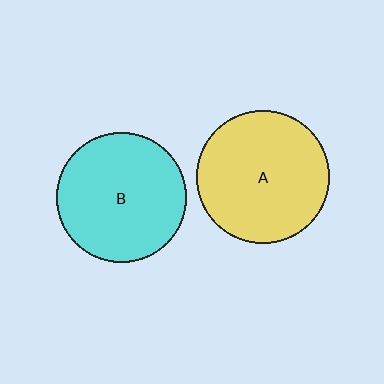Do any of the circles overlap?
No, none of the circles overlap.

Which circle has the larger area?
Circle A (yellow).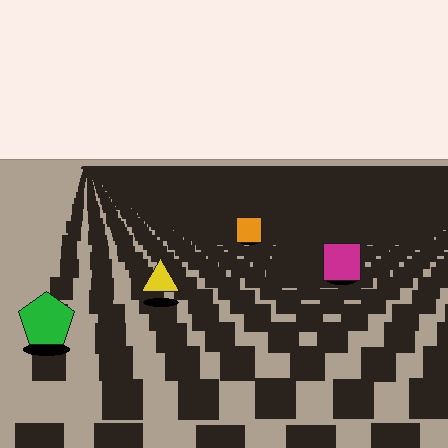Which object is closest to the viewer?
The green pentagon is closest. The texture marks near it are larger and more spread out.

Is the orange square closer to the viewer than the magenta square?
No. The magenta square is closer — you can tell from the texture gradient: the ground texture is coarser near it.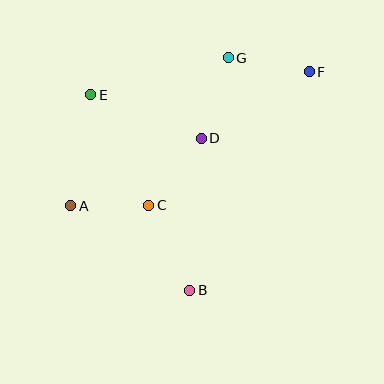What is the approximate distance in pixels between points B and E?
The distance between B and E is approximately 219 pixels.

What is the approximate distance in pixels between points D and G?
The distance between D and G is approximately 85 pixels.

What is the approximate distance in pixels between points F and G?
The distance between F and G is approximately 82 pixels.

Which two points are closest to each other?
Points A and C are closest to each other.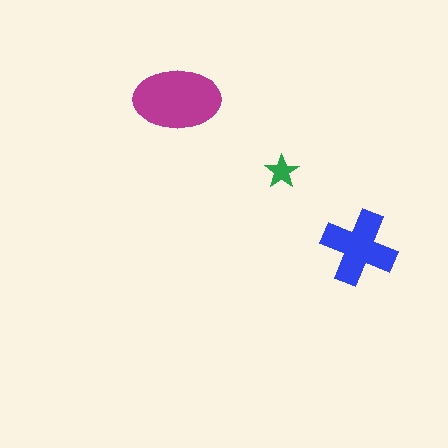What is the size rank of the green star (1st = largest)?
3rd.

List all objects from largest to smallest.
The magenta ellipse, the blue cross, the green star.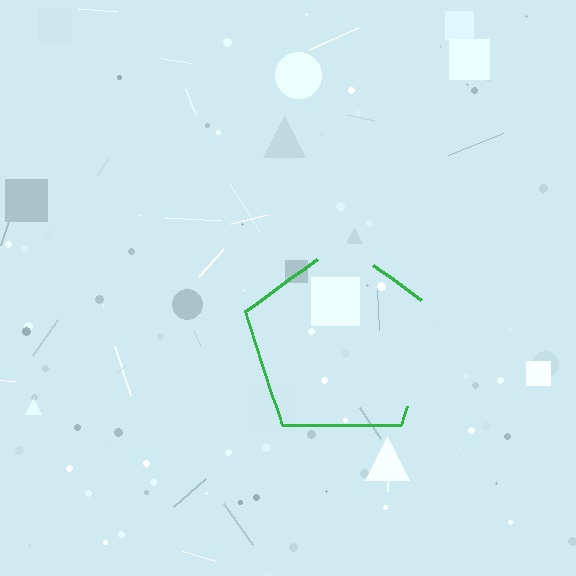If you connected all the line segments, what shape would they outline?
They would outline a pentagon.